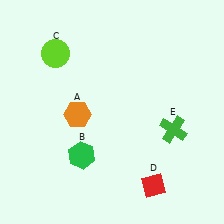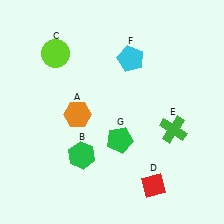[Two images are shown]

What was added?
A cyan pentagon (F), a green pentagon (G) were added in Image 2.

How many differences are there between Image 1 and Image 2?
There are 2 differences between the two images.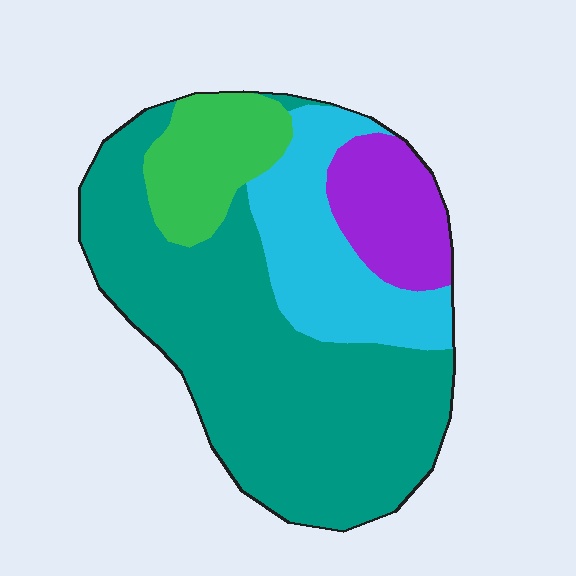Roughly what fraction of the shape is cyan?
Cyan takes up about one fifth (1/5) of the shape.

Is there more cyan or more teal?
Teal.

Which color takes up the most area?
Teal, at roughly 55%.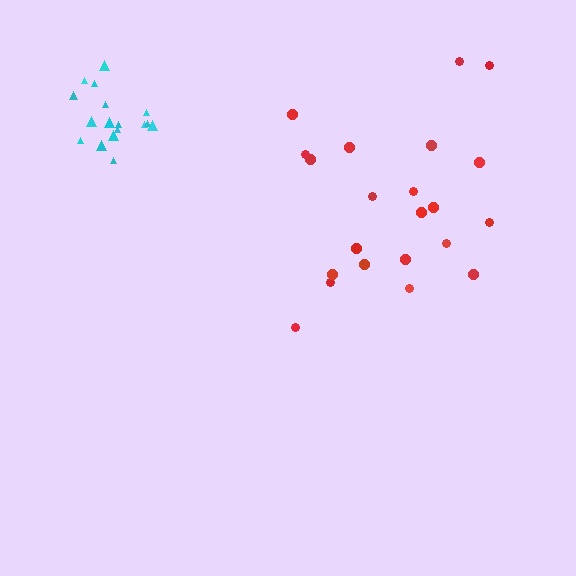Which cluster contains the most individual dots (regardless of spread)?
Red (22).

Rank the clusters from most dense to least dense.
cyan, red.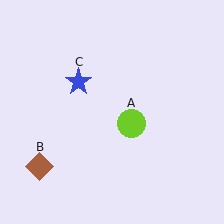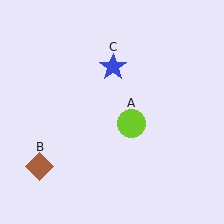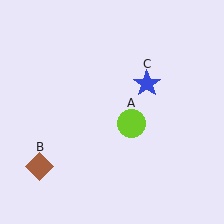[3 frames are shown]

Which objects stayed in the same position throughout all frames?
Lime circle (object A) and brown diamond (object B) remained stationary.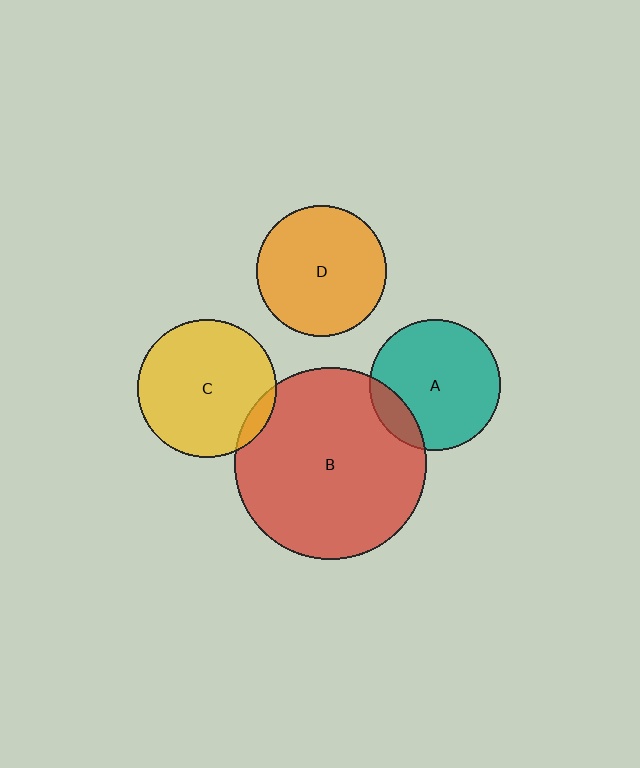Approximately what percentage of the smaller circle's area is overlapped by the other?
Approximately 5%.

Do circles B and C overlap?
Yes.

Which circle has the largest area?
Circle B (red).